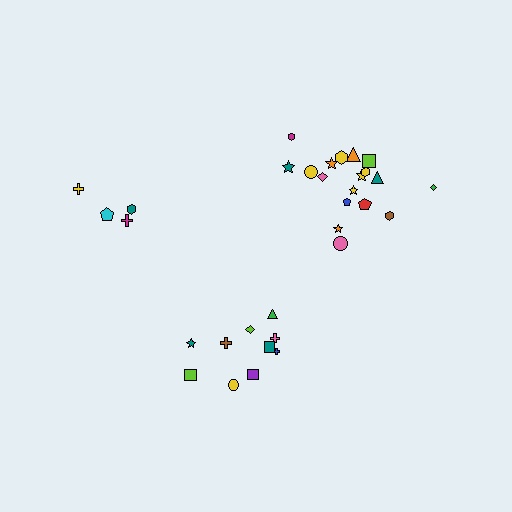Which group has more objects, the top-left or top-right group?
The top-right group.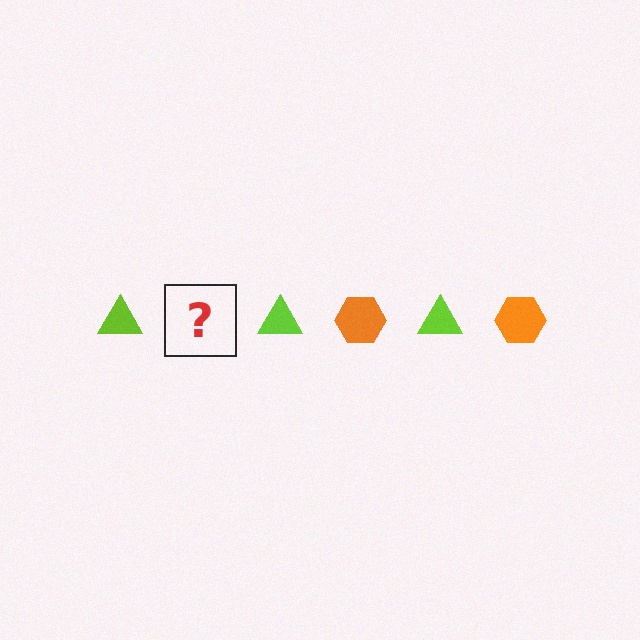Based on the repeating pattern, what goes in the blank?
The blank should be an orange hexagon.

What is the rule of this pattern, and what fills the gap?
The rule is that the pattern alternates between lime triangle and orange hexagon. The gap should be filled with an orange hexagon.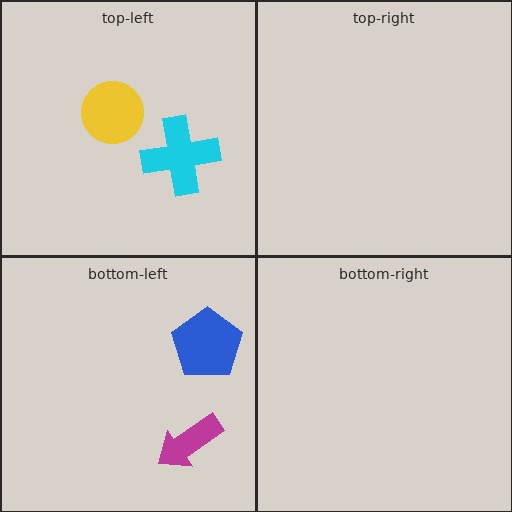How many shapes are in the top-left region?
2.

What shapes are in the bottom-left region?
The blue pentagon, the magenta arrow.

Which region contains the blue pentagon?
The bottom-left region.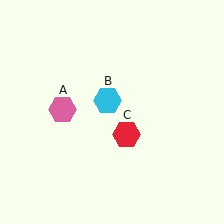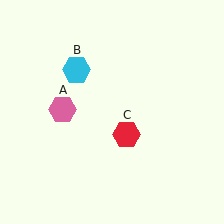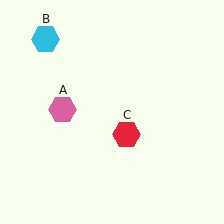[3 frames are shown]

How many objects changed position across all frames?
1 object changed position: cyan hexagon (object B).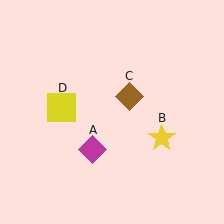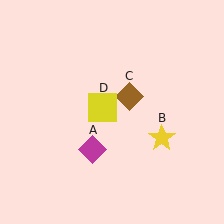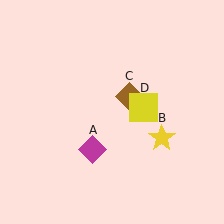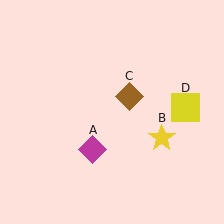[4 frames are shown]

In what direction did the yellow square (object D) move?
The yellow square (object D) moved right.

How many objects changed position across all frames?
1 object changed position: yellow square (object D).